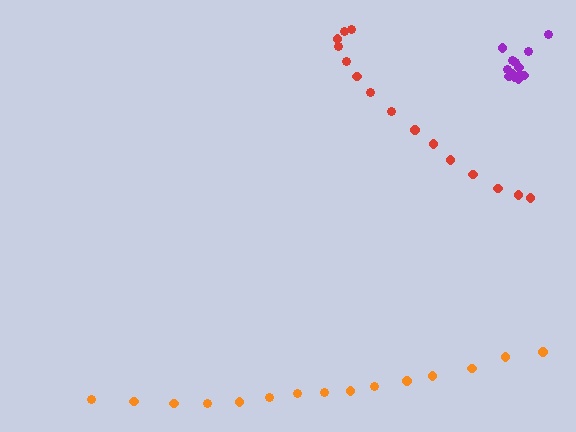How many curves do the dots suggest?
There are 3 distinct paths.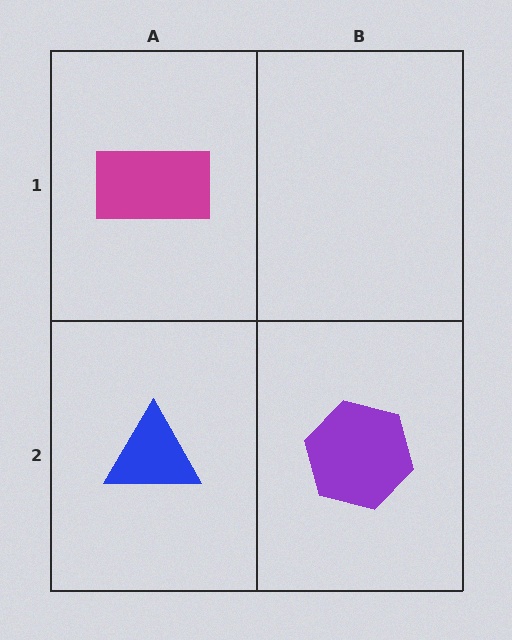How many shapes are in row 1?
1 shape.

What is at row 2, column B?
A purple hexagon.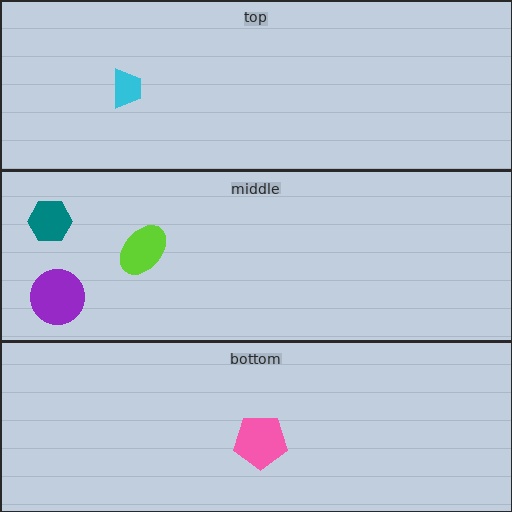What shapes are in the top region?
The cyan trapezoid.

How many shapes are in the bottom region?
1.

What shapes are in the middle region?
The lime ellipse, the teal hexagon, the purple circle.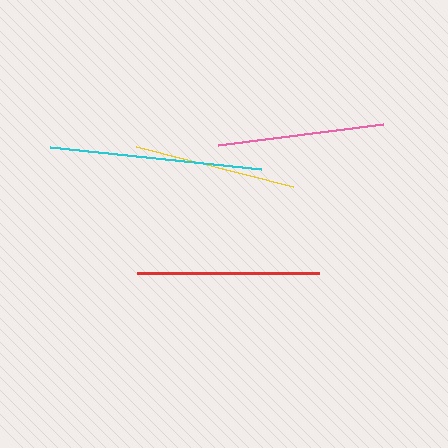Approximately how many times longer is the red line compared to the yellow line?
The red line is approximately 1.1 times the length of the yellow line.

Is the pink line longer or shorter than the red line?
The red line is longer than the pink line.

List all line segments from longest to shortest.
From longest to shortest: cyan, red, pink, yellow.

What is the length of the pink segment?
The pink segment is approximately 166 pixels long.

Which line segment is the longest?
The cyan line is the longest at approximately 212 pixels.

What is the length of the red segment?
The red segment is approximately 182 pixels long.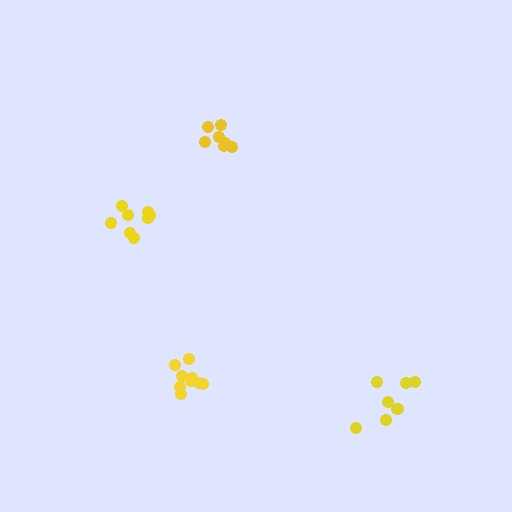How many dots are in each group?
Group 1: 7 dots, Group 2: 8 dots, Group 3: 9 dots, Group 4: 8 dots (32 total).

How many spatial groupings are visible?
There are 4 spatial groupings.